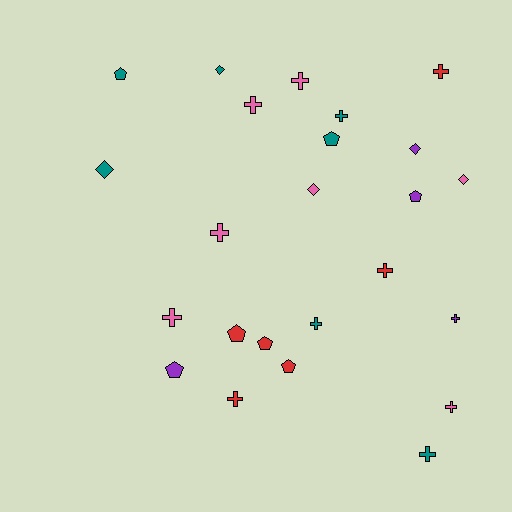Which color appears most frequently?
Pink, with 7 objects.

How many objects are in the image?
There are 24 objects.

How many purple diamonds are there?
There is 1 purple diamond.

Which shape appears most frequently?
Cross, with 12 objects.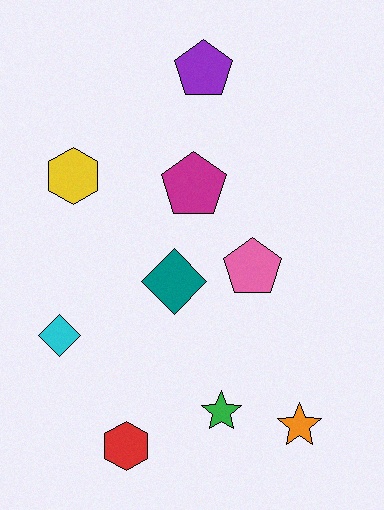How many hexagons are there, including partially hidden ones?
There are 2 hexagons.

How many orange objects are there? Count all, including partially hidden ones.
There is 1 orange object.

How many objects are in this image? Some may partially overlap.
There are 9 objects.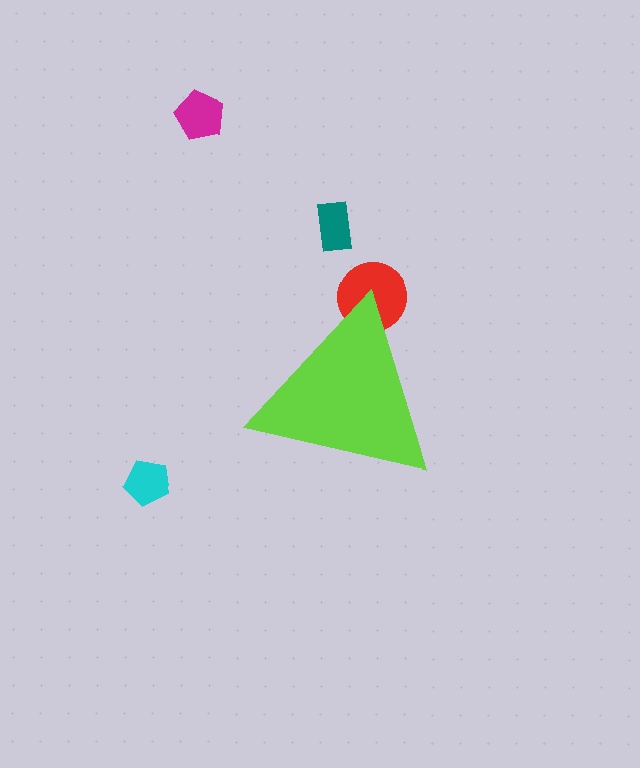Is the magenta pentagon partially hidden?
No, the magenta pentagon is fully visible.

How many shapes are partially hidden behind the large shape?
1 shape is partially hidden.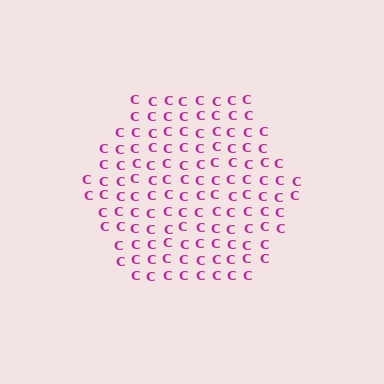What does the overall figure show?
The overall figure shows a hexagon.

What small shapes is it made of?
It is made of small letter C's.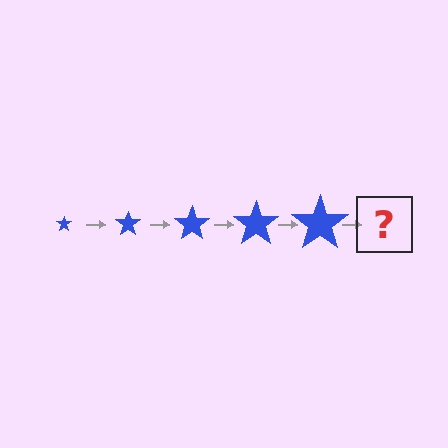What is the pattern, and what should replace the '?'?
The pattern is that the star gets progressively larger each step. The '?' should be a blue star, larger than the previous one.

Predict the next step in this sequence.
The next step is a blue star, larger than the previous one.